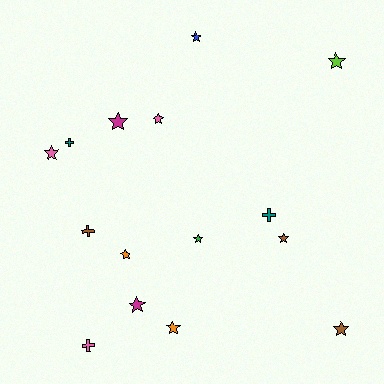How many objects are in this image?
There are 15 objects.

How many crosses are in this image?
There are 4 crosses.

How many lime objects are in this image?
There is 1 lime object.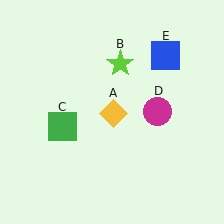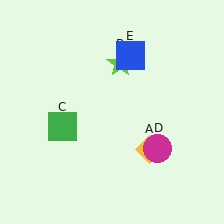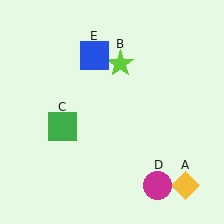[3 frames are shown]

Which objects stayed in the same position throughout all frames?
Lime star (object B) and green square (object C) remained stationary.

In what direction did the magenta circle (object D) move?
The magenta circle (object D) moved down.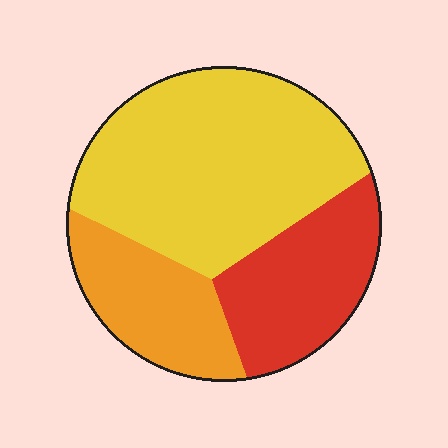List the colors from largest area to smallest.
From largest to smallest: yellow, red, orange.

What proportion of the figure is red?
Red takes up between a sixth and a third of the figure.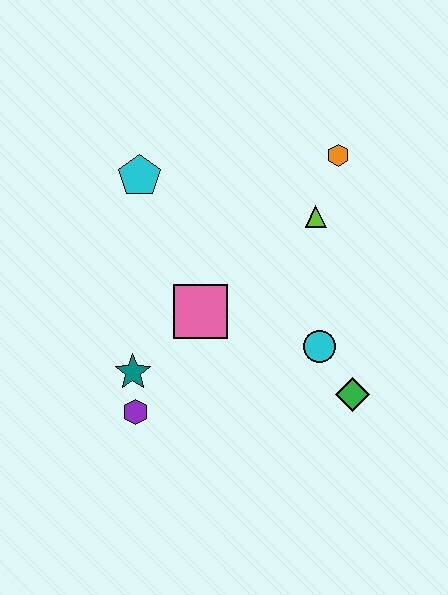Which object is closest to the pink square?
The teal star is closest to the pink square.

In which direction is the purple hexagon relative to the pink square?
The purple hexagon is below the pink square.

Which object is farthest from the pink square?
The orange hexagon is farthest from the pink square.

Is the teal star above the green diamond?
Yes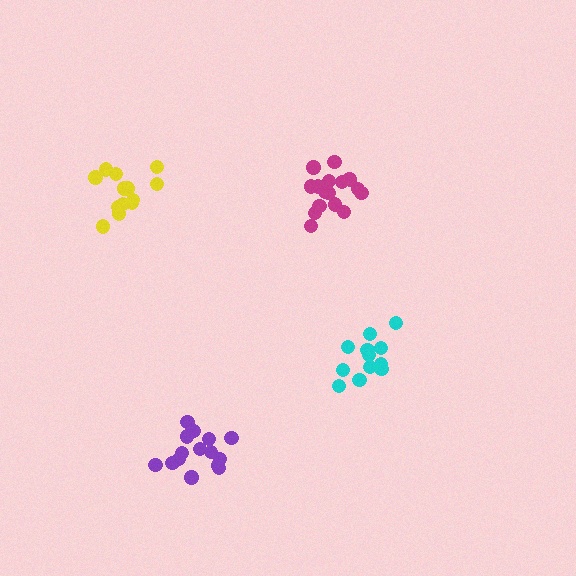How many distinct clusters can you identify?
There are 4 distinct clusters.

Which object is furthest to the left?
The yellow cluster is leftmost.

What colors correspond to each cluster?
The clusters are colored: magenta, cyan, purple, yellow.